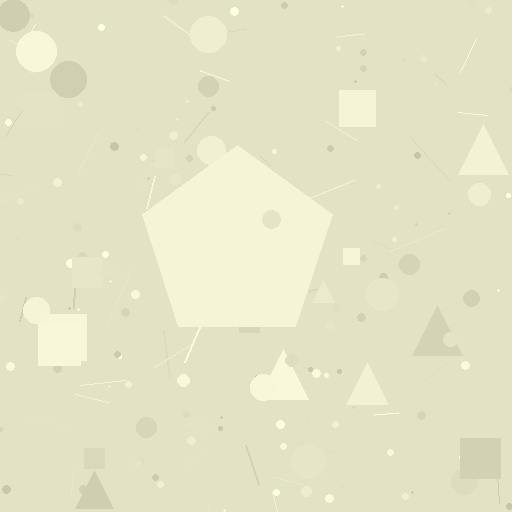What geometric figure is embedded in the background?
A pentagon is embedded in the background.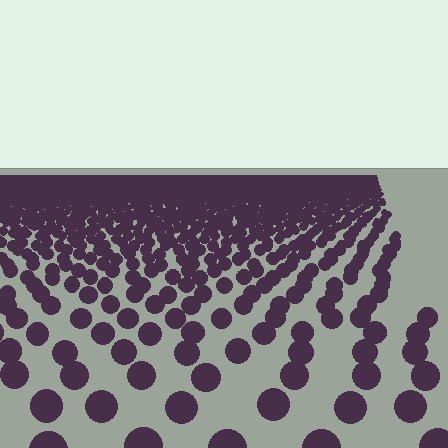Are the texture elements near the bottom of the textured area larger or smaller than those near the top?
Larger. Near the bottom, elements are closer to the viewer and appear at a bigger on-screen size.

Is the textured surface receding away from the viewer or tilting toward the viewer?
The surface is receding away from the viewer. Texture elements get smaller and denser toward the top.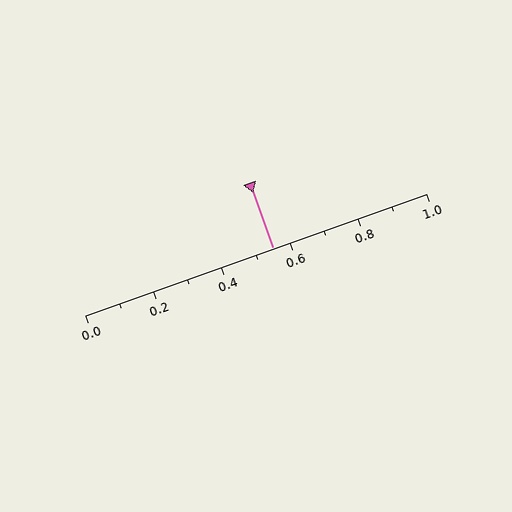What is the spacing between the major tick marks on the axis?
The major ticks are spaced 0.2 apart.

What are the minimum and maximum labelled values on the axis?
The axis runs from 0.0 to 1.0.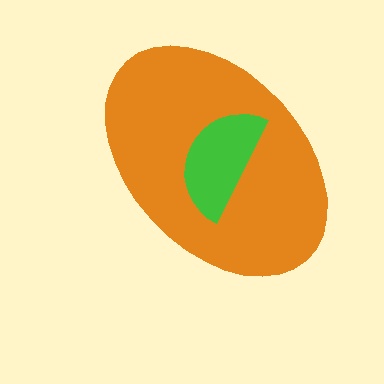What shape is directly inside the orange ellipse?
The green semicircle.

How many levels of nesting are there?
2.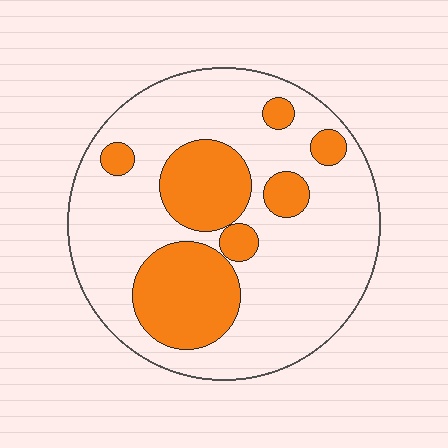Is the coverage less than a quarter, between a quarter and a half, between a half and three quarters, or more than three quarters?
Between a quarter and a half.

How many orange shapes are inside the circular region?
7.